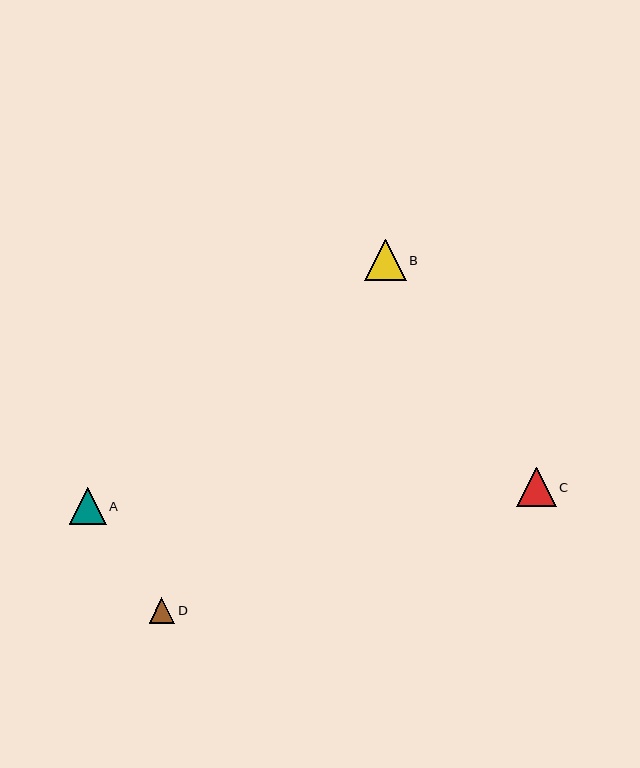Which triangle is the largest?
Triangle B is the largest with a size of approximately 42 pixels.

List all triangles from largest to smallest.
From largest to smallest: B, C, A, D.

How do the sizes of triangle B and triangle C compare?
Triangle B and triangle C are approximately the same size.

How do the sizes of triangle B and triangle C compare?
Triangle B and triangle C are approximately the same size.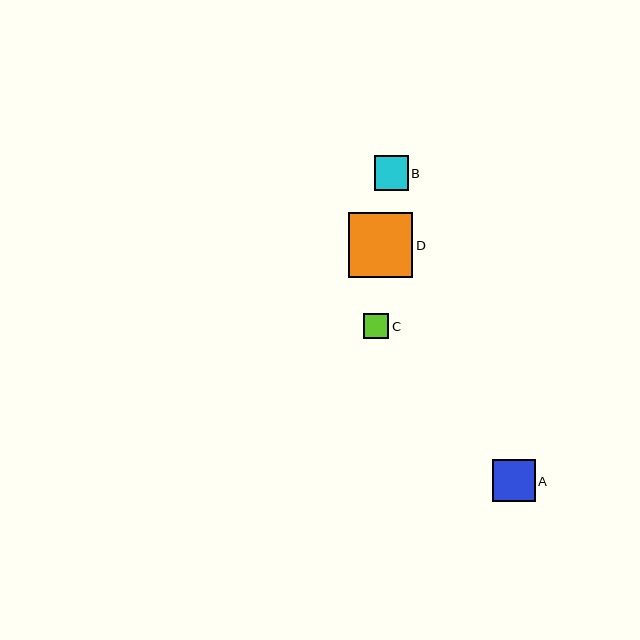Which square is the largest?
Square D is the largest with a size of approximately 64 pixels.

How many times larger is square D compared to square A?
Square D is approximately 1.5 times the size of square A.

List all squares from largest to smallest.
From largest to smallest: D, A, B, C.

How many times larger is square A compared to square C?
Square A is approximately 1.7 times the size of square C.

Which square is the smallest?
Square C is the smallest with a size of approximately 25 pixels.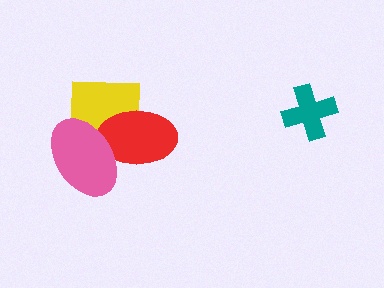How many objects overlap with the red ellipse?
2 objects overlap with the red ellipse.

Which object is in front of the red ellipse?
The pink ellipse is in front of the red ellipse.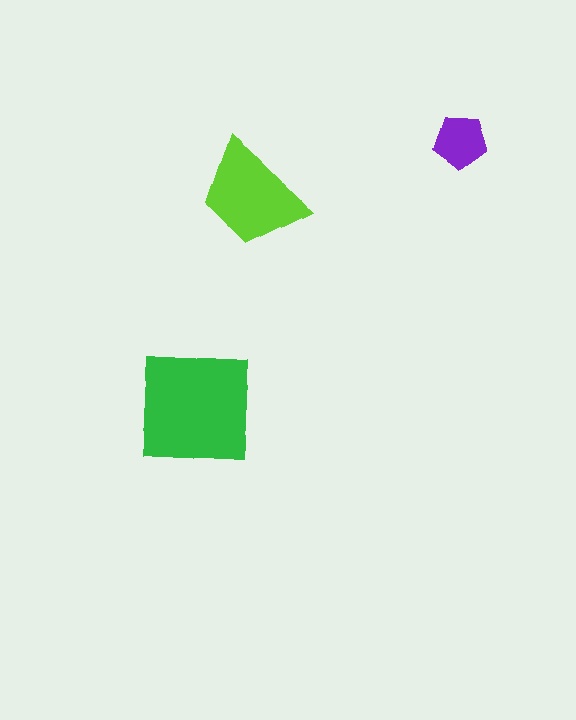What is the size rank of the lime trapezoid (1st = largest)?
2nd.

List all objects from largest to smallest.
The green square, the lime trapezoid, the purple pentagon.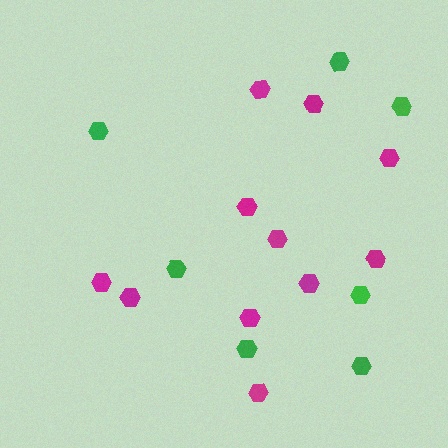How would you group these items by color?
There are 2 groups: one group of green hexagons (7) and one group of magenta hexagons (11).